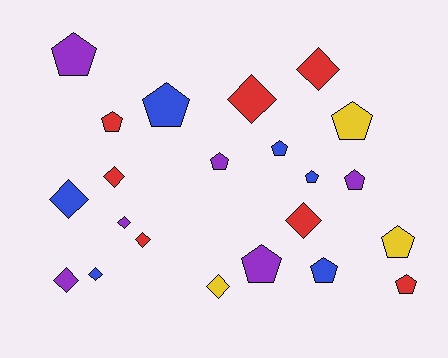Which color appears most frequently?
Red, with 7 objects.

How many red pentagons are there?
There are 2 red pentagons.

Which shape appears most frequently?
Pentagon, with 12 objects.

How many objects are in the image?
There are 22 objects.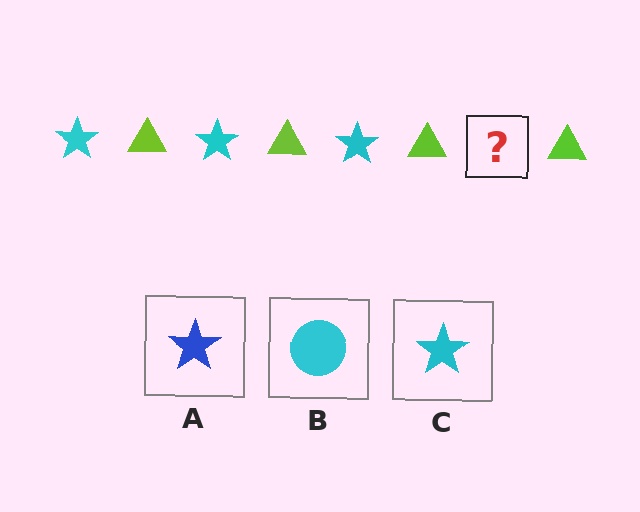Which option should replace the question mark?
Option C.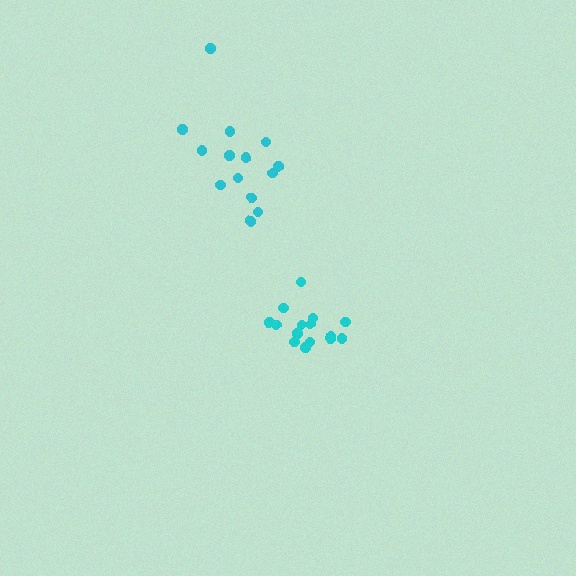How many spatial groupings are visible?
There are 2 spatial groupings.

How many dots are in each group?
Group 1: 16 dots, Group 2: 14 dots (30 total).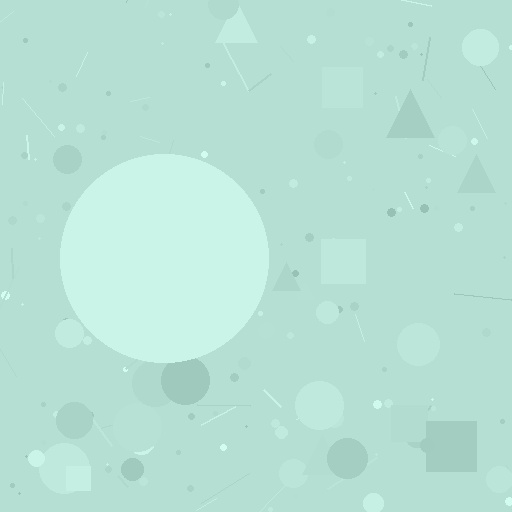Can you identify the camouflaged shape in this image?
The camouflaged shape is a circle.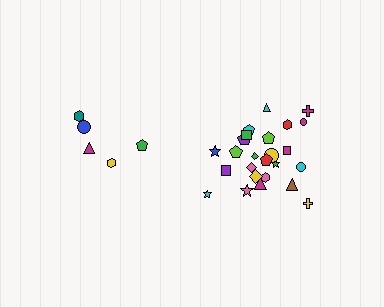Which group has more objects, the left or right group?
The right group.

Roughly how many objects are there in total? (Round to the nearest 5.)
Roughly 30 objects in total.